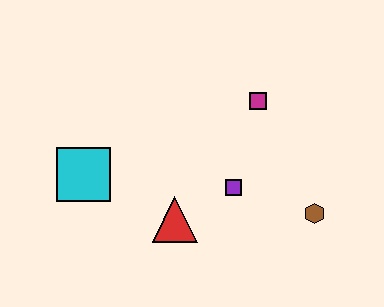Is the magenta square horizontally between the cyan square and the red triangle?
No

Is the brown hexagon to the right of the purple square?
Yes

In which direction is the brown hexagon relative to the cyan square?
The brown hexagon is to the right of the cyan square.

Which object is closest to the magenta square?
The purple square is closest to the magenta square.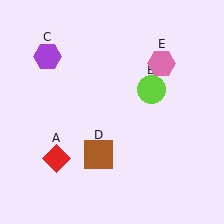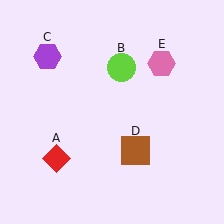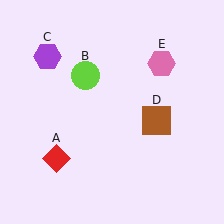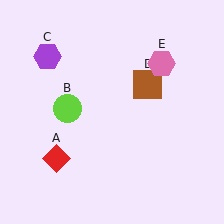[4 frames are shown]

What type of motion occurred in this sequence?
The lime circle (object B), brown square (object D) rotated counterclockwise around the center of the scene.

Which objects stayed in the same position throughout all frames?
Red diamond (object A) and purple hexagon (object C) and pink hexagon (object E) remained stationary.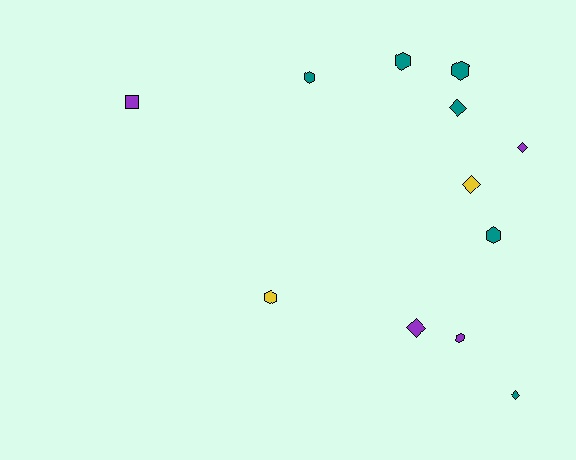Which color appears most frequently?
Teal, with 6 objects.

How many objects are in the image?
There are 12 objects.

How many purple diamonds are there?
There are 2 purple diamonds.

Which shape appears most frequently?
Hexagon, with 6 objects.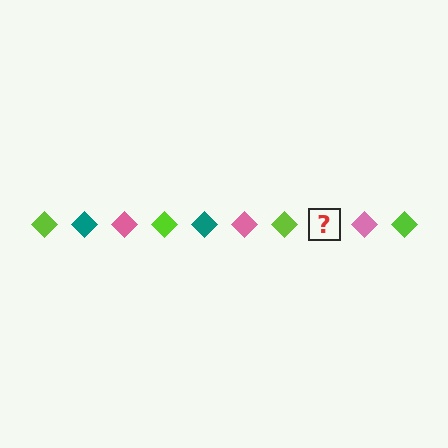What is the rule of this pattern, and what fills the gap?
The rule is that the pattern cycles through lime, teal, pink diamonds. The gap should be filled with a teal diamond.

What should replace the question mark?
The question mark should be replaced with a teal diamond.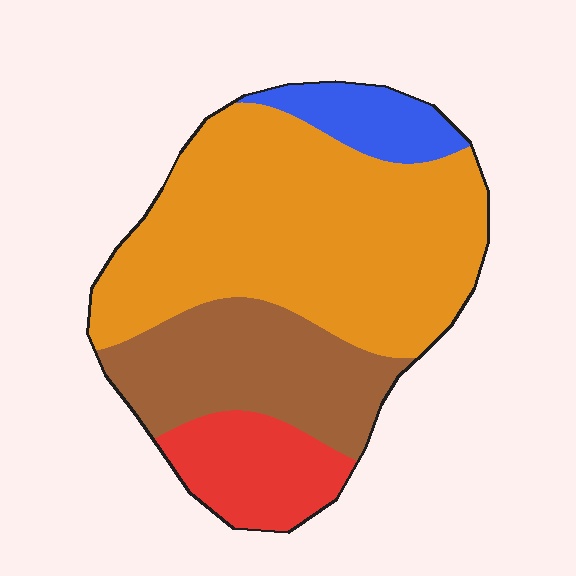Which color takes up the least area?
Blue, at roughly 10%.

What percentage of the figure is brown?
Brown covers 24% of the figure.